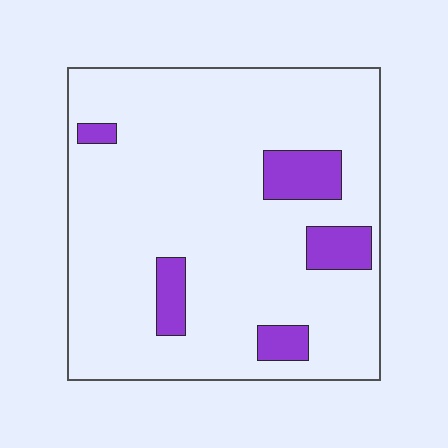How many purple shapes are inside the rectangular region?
5.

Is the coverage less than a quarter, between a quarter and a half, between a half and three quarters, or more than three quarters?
Less than a quarter.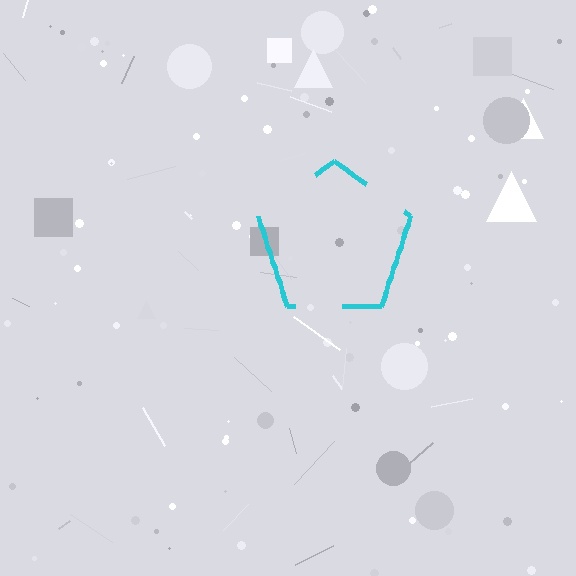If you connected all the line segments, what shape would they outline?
They would outline a pentagon.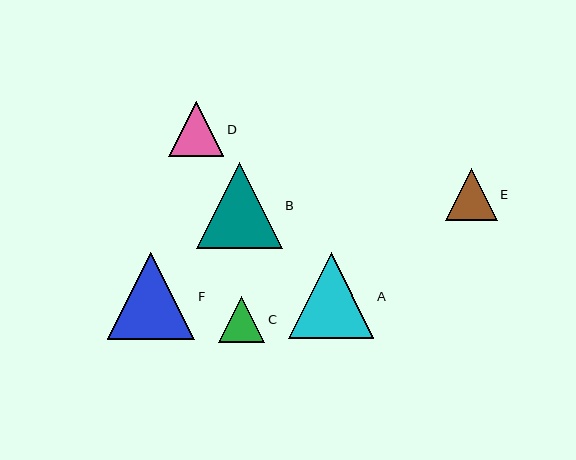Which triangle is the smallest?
Triangle C is the smallest with a size of approximately 46 pixels.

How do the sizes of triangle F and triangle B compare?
Triangle F and triangle B are approximately the same size.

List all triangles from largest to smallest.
From largest to smallest: F, B, A, D, E, C.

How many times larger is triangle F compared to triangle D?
Triangle F is approximately 1.6 times the size of triangle D.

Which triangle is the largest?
Triangle F is the largest with a size of approximately 88 pixels.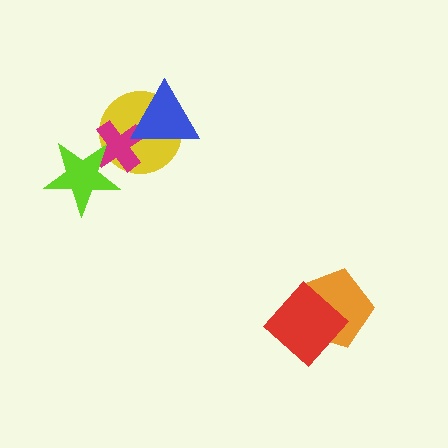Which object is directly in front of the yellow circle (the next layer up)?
The magenta cross is directly in front of the yellow circle.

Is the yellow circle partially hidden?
Yes, it is partially covered by another shape.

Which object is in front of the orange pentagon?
The red diamond is in front of the orange pentagon.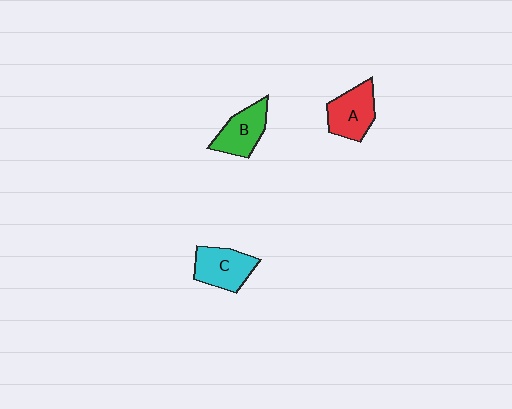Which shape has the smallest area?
Shape B (green).